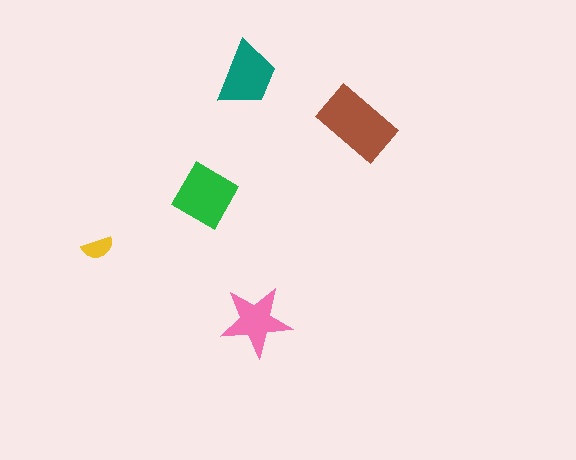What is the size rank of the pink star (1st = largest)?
4th.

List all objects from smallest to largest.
The yellow semicircle, the pink star, the teal trapezoid, the green diamond, the brown rectangle.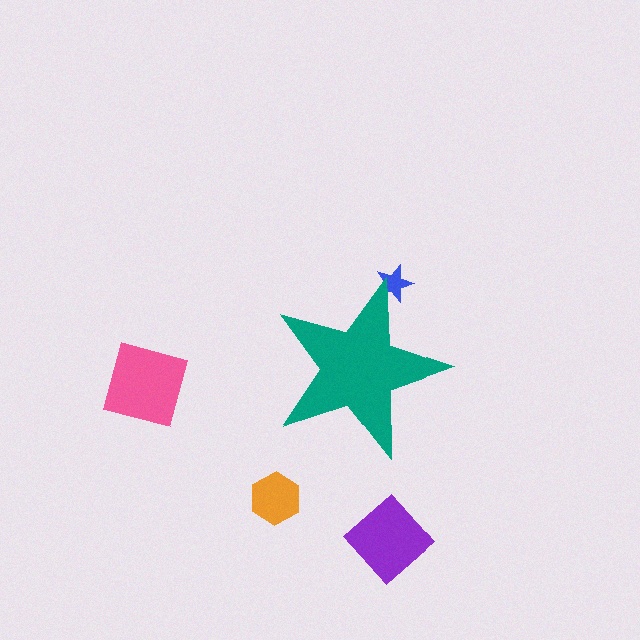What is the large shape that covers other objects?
A teal star.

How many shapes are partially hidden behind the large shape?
1 shape is partially hidden.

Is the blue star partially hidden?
Yes, the blue star is partially hidden behind the teal star.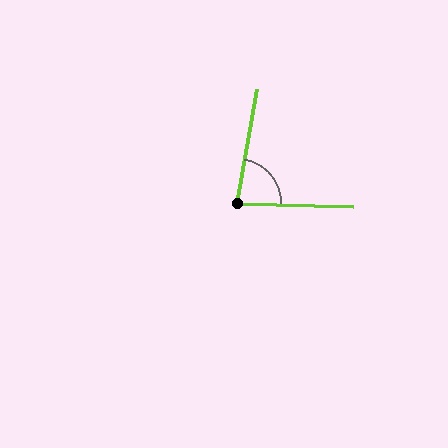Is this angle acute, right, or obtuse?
It is acute.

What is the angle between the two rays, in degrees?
Approximately 81 degrees.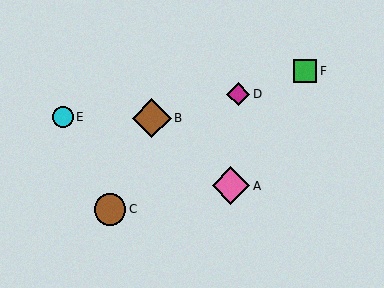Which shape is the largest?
The brown diamond (labeled B) is the largest.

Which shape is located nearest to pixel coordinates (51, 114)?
The cyan circle (labeled E) at (63, 117) is nearest to that location.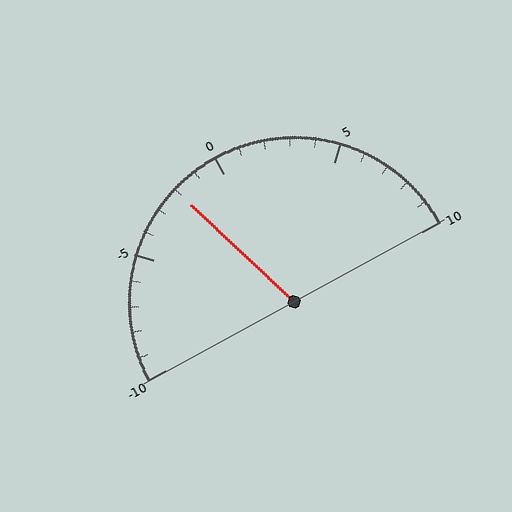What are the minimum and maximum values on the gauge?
The gauge ranges from -10 to 10.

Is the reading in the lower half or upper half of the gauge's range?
The reading is in the lower half of the range (-10 to 10).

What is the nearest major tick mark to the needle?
The nearest major tick mark is 0.